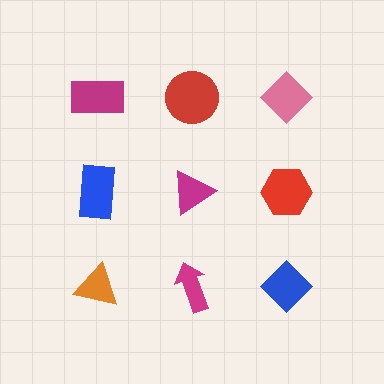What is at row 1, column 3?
A pink diamond.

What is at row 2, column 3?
A red hexagon.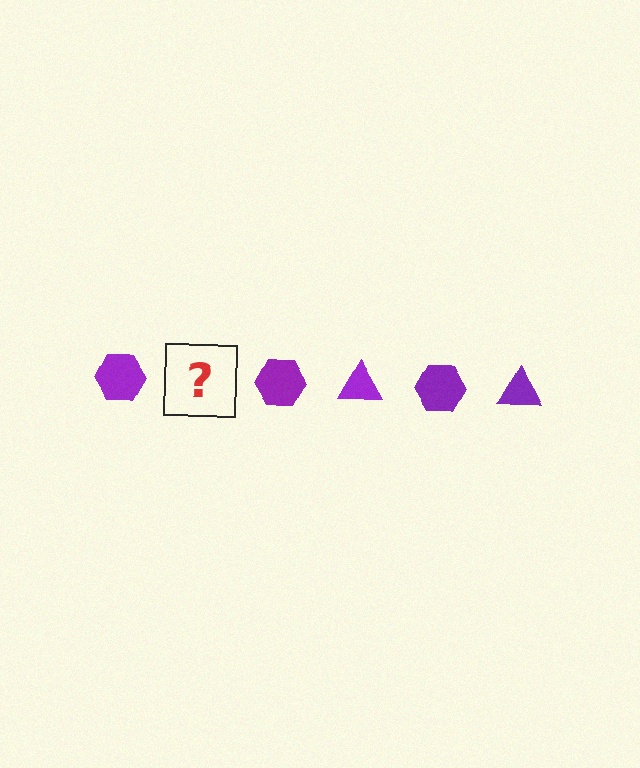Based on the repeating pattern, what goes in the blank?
The blank should be a purple triangle.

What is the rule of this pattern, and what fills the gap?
The rule is that the pattern cycles through hexagon, triangle shapes in purple. The gap should be filled with a purple triangle.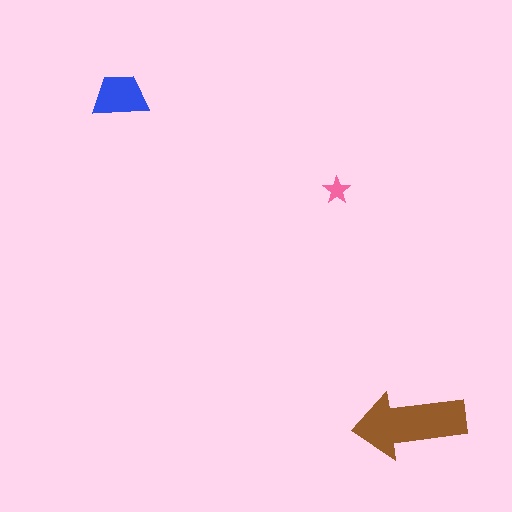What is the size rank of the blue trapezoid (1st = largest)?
2nd.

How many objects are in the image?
There are 3 objects in the image.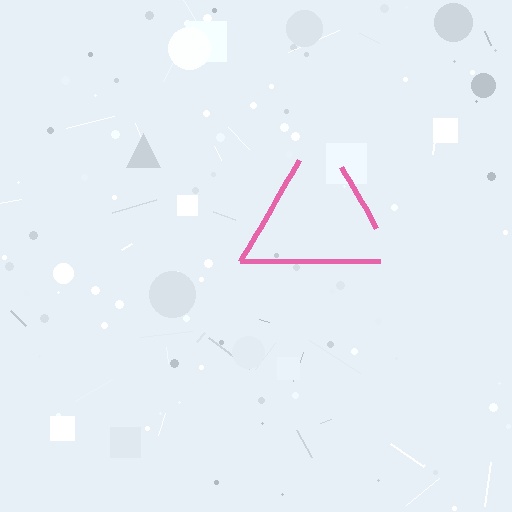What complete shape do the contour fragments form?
The contour fragments form a triangle.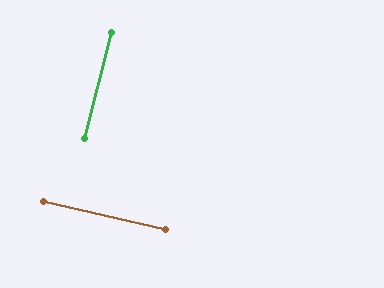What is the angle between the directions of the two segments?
Approximately 89 degrees.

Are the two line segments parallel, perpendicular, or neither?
Perpendicular — they meet at approximately 89°.